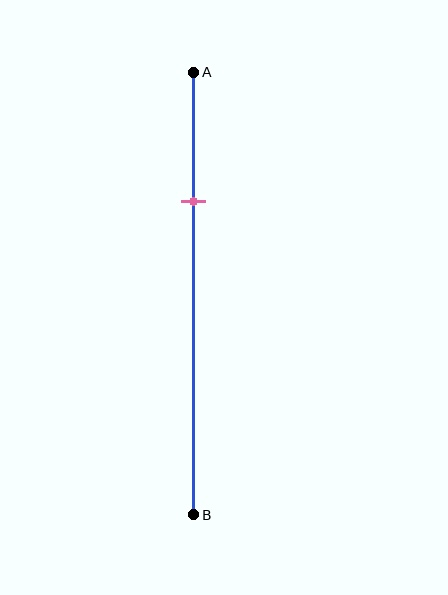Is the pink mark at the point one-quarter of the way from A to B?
No, the mark is at about 30% from A, not at the 25% one-quarter point.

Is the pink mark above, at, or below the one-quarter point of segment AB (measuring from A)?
The pink mark is below the one-quarter point of segment AB.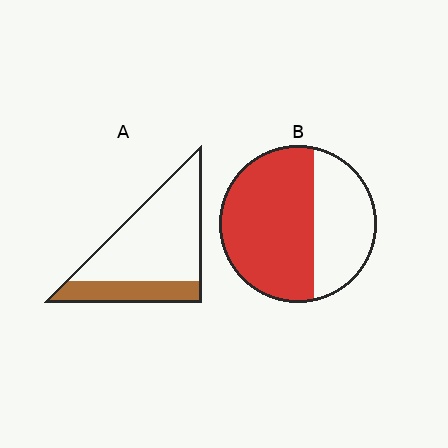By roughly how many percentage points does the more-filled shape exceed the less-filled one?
By roughly 35 percentage points (B over A).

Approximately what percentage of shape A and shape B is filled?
A is approximately 25% and B is approximately 65%.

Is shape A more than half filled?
No.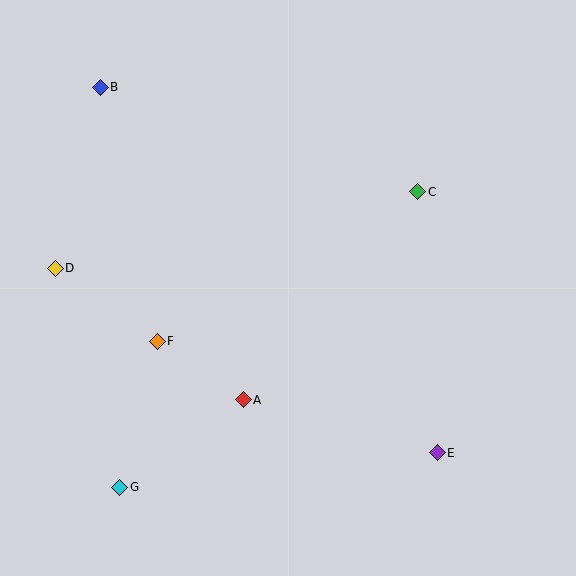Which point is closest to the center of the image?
Point A at (243, 400) is closest to the center.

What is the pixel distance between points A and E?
The distance between A and E is 201 pixels.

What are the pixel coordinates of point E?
Point E is at (437, 453).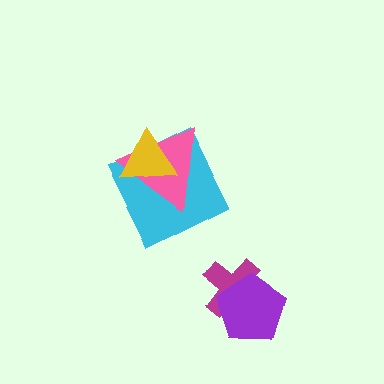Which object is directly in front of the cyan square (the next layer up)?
The pink triangle is directly in front of the cyan square.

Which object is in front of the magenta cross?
The purple pentagon is in front of the magenta cross.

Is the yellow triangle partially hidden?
No, no other shape covers it.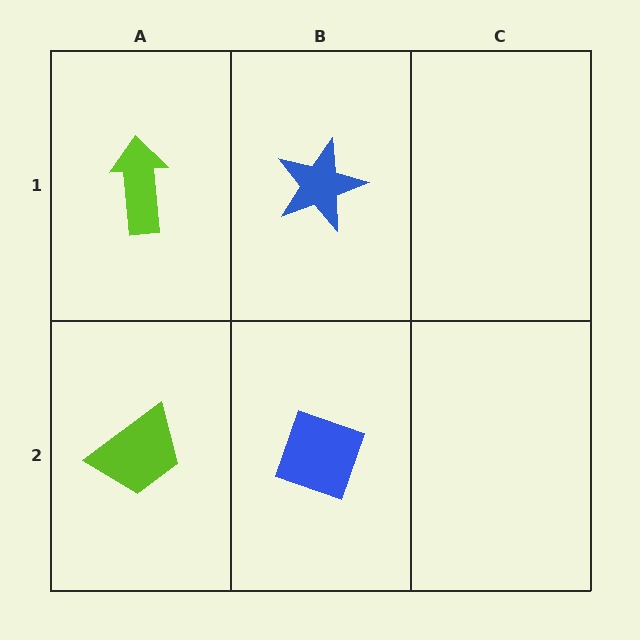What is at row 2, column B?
A blue diamond.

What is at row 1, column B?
A blue star.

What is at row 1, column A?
A lime arrow.